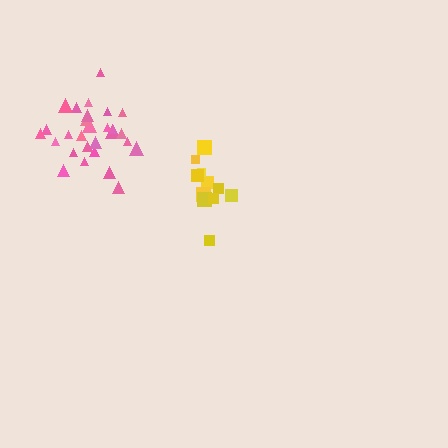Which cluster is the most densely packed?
Pink.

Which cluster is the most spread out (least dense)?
Yellow.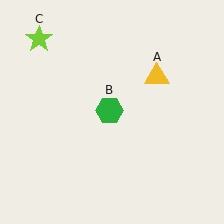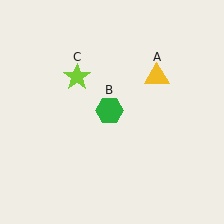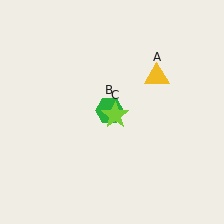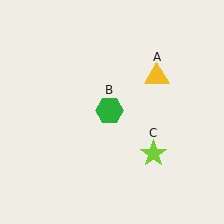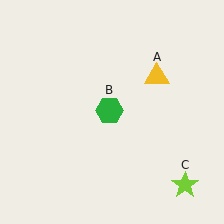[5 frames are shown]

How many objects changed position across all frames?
1 object changed position: lime star (object C).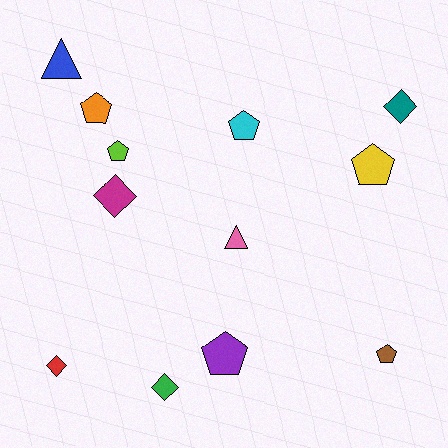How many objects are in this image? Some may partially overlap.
There are 12 objects.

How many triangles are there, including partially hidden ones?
There are 2 triangles.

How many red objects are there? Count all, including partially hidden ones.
There is 1 red object.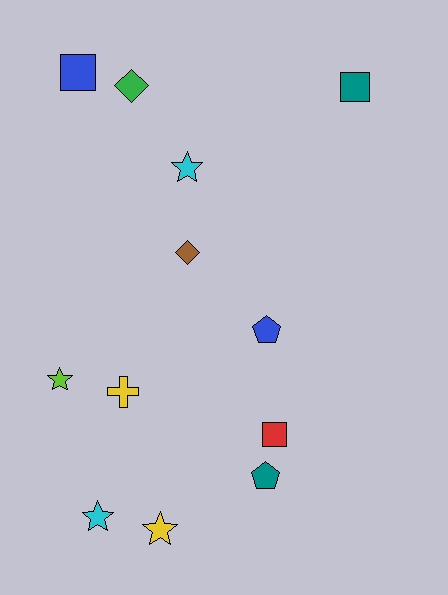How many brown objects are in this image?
There is 1 brown object.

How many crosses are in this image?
There is 1 cross.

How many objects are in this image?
There are 12 objects.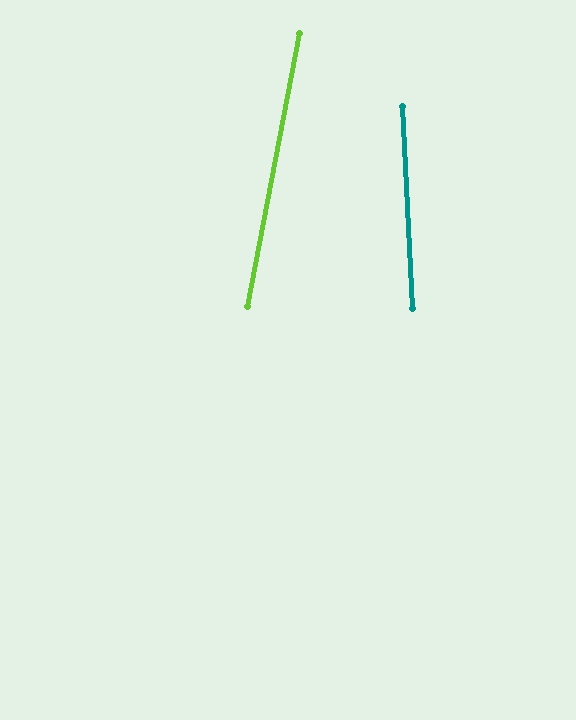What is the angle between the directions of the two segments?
Approximately 14 degrees.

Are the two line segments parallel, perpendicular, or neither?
Neither parallel nor perpendicular — they differ by about 14°.